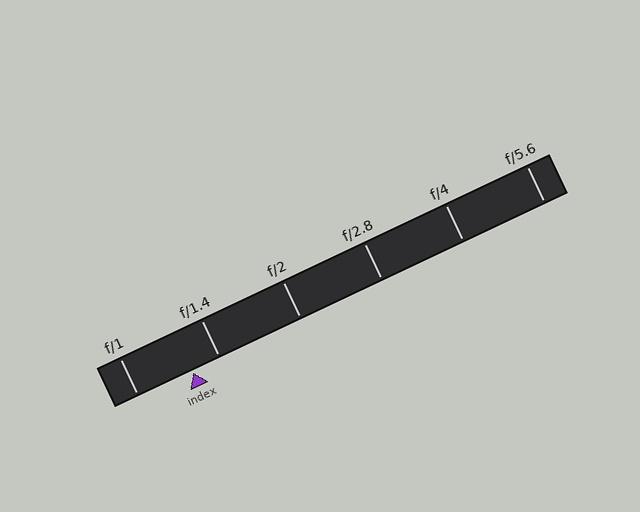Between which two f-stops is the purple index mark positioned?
The index mark is between f/1 and f/1.4.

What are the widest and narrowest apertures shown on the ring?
The widest aperture shown is f/1 and the narrowest is f/5.6.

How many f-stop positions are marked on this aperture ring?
There are 6 f-stop positions marked.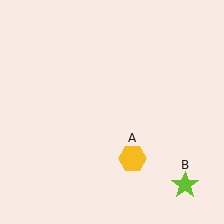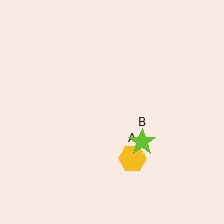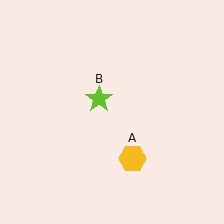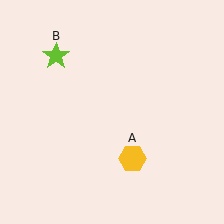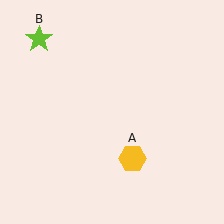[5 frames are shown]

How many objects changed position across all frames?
1 object changed position: lime star (object B).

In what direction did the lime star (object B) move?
The lime star (object B) moved up and to the left.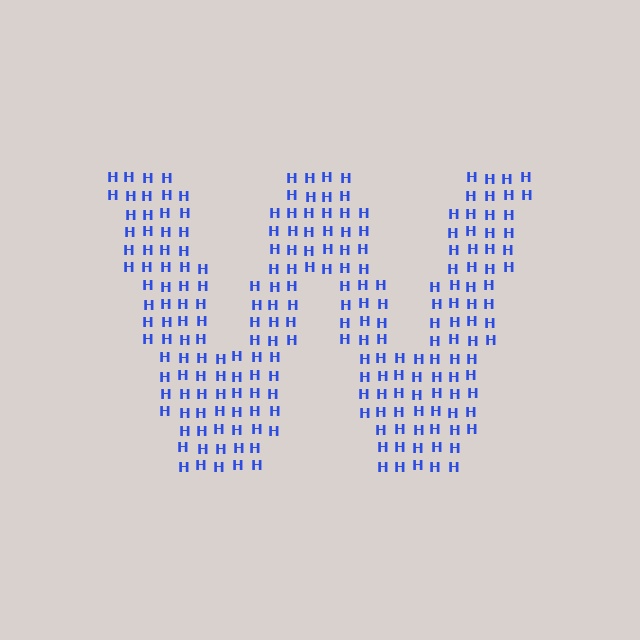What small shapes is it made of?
It is made of small letter H's.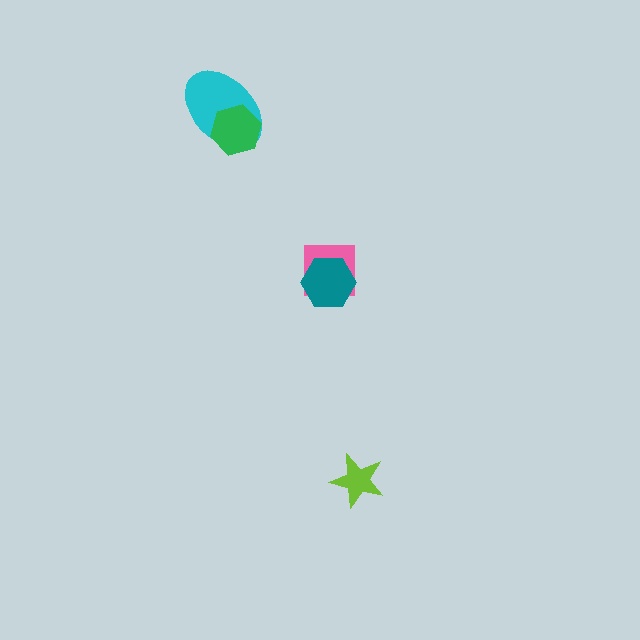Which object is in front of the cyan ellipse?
The green hexagon is in front of the cyan ellipse.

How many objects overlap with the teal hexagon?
1 object overlaps with the teal hexagon.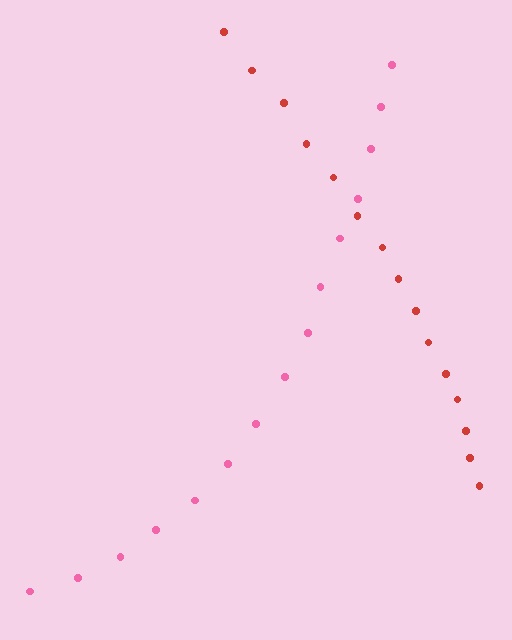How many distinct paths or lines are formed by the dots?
There are 2 distinct paths.